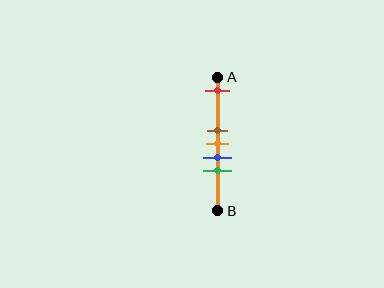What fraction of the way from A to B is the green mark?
The green mark is approximately 70% (0.7) of the way from A to B.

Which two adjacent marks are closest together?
The brown and orange marks are the closest adjacent pair.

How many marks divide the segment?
There are 5 marks dividing the segment.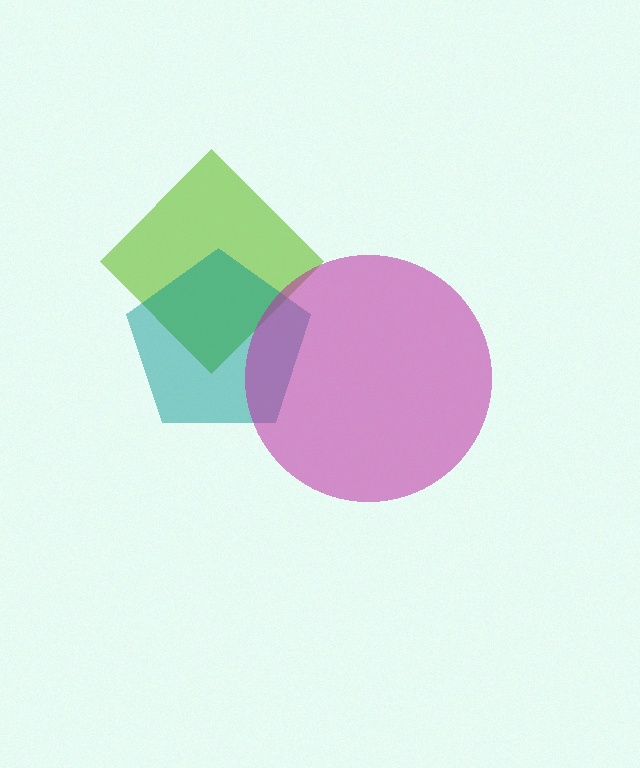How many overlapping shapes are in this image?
There are 3 overlapping shapes in the image.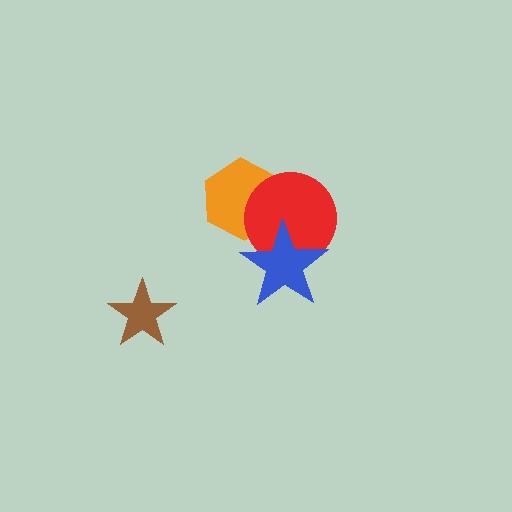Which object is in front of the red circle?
The blue star is in front of the red circle.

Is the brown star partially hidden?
No, no other shape covers it.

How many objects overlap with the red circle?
2 objects overlap with the red circle.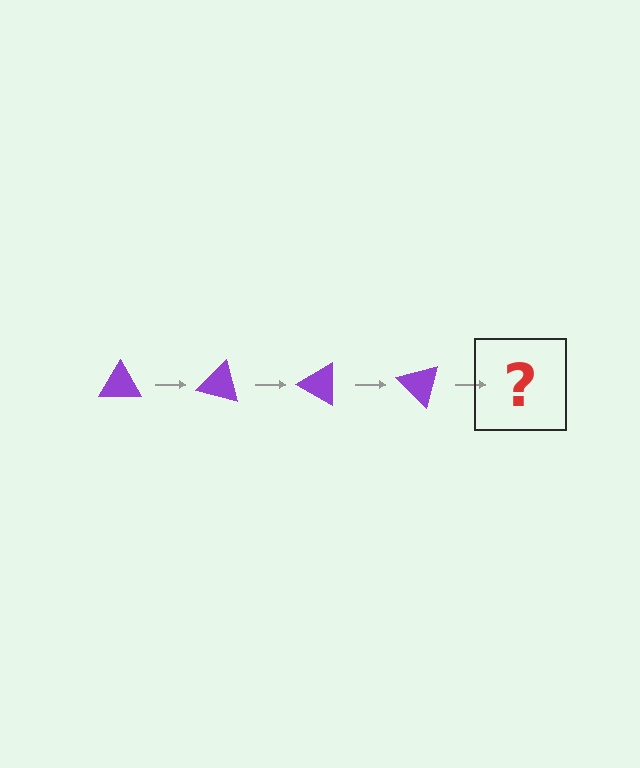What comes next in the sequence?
The next element should be a purple triangle rotated 60 degrees.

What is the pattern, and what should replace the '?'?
The pattern is that the triangle rotates 15 degrees each step. The '?' should be a purple triangle rotated 60 degrees.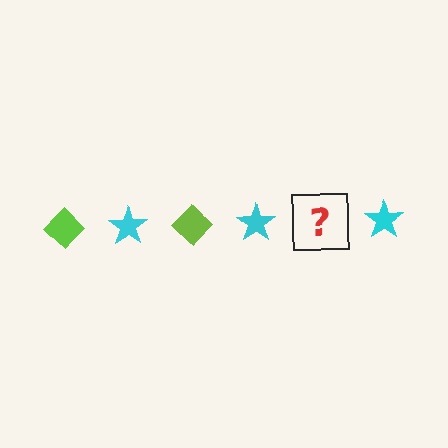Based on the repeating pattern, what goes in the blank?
The blank should be a lime diamond.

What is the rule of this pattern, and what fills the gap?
The rule is that the pattern alternates between lime diamond and cyan star. The gap should be filled with a lime diamond.